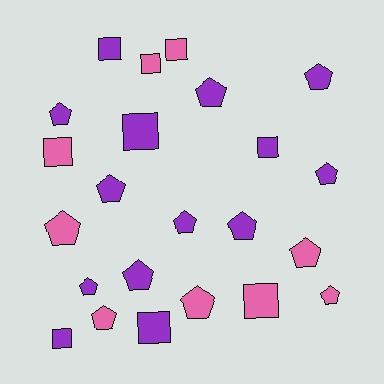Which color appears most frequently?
Purple, with 14 objects.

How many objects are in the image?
There are 23 objects.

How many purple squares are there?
There are 5 purple squares.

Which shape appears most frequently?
Pentagon, with 14 objects.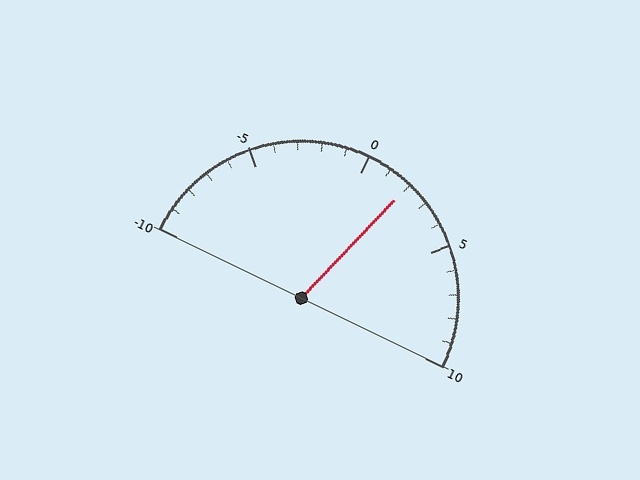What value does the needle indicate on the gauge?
The needle indicates approximately 2.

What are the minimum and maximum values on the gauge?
The gauge ranges from -10 to 10.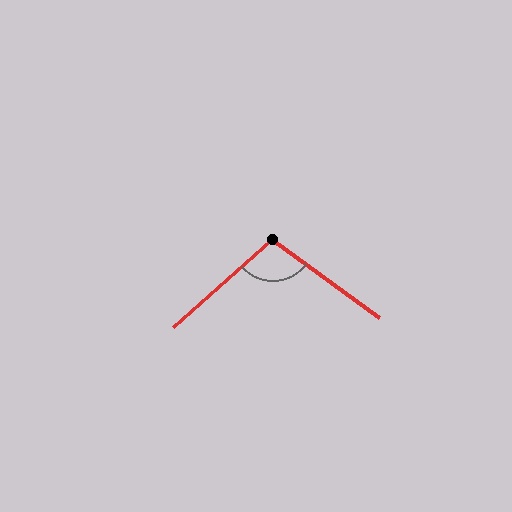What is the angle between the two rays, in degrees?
Approximately 103 degrees.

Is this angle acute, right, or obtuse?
It is obtuse.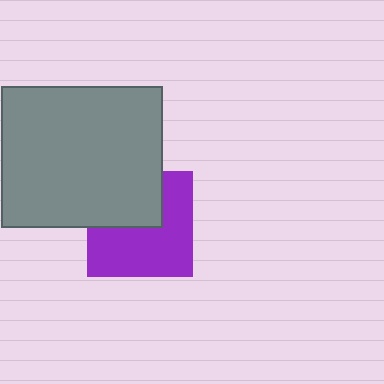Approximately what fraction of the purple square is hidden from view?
Roughly 38% of the purple square is hidden behind the gray rectangle.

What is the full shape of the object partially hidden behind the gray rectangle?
The partially hidden object is a purple square.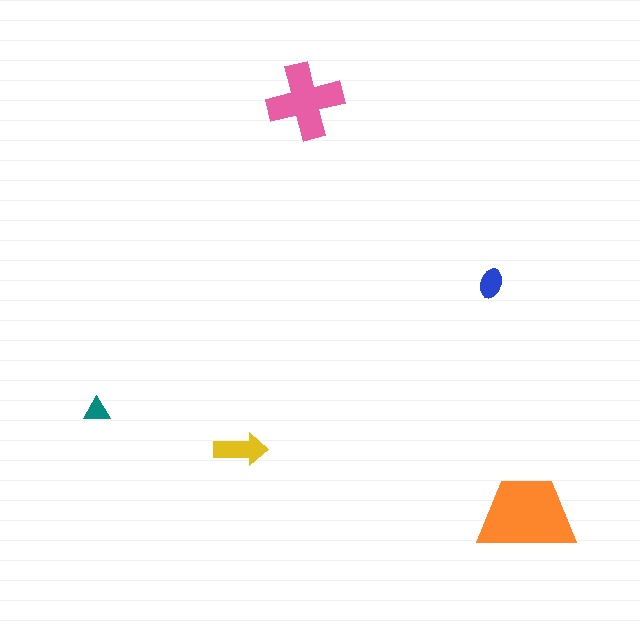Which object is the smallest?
The teal triangle.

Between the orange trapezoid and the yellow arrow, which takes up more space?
The orange trapezoid.